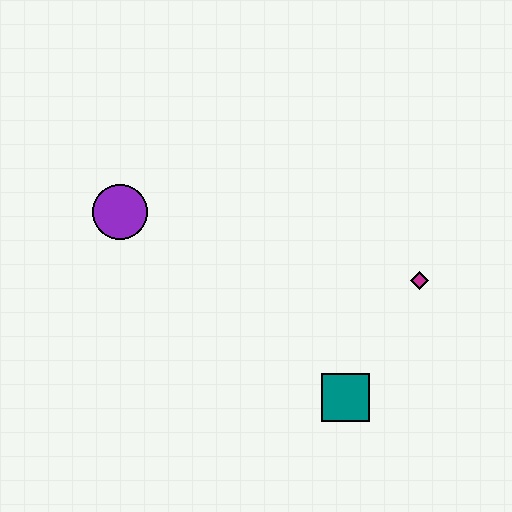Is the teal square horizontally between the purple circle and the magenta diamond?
Yes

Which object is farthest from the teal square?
The purple circle is farthest from the teal square.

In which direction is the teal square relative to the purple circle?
The teal square is to the right of the purple circle.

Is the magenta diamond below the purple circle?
Yes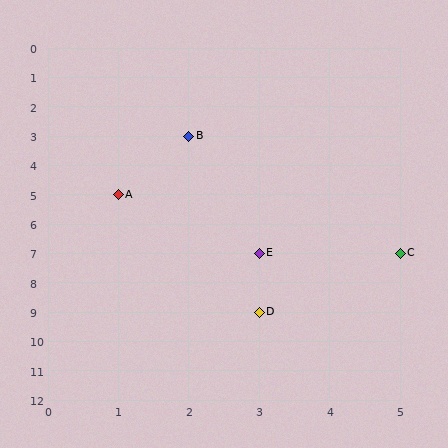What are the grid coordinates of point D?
Point D is at grid coordinates (3, 9).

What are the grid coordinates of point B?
Point B is at grid coordinates (2, 3).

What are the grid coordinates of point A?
Point A is at grid coordinates (1, 5).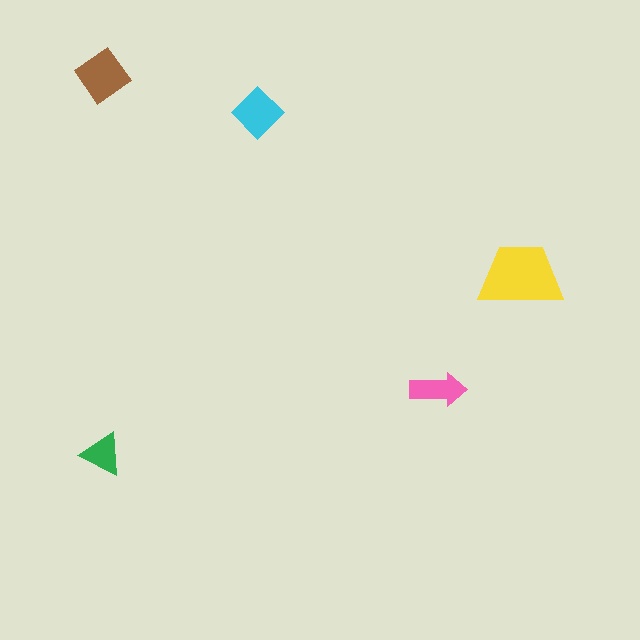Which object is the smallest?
The green triangle.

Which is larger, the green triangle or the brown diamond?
The brown diamond.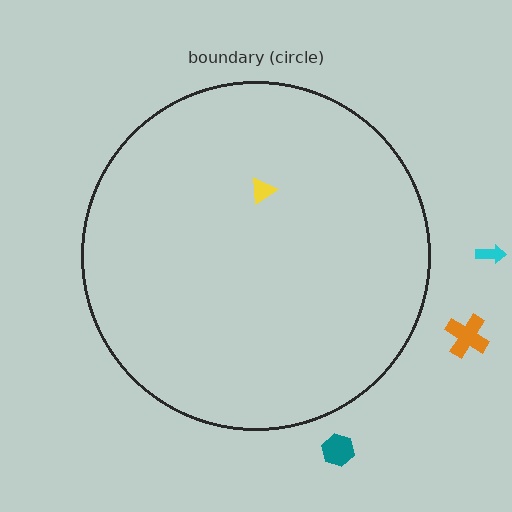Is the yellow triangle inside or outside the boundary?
Inside.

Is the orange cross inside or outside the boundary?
Outside.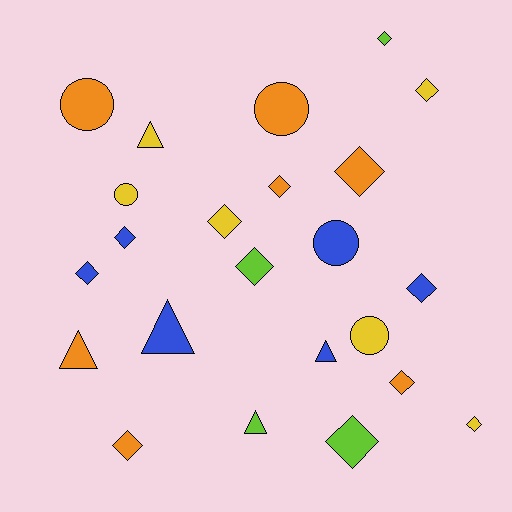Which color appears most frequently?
Orange, with 7 objects.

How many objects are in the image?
There are 23 objects.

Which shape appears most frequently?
Diamond, with 13 objects.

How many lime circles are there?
There are no lime circles.